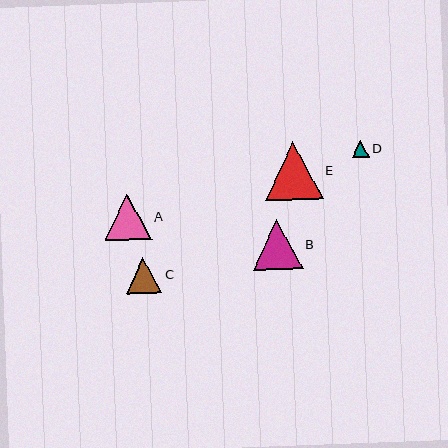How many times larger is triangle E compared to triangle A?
Triangle E is approximately 1.3 times the size of triangle A.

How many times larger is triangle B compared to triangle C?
Triangle B is approximately 1.4 times the size of triangle C.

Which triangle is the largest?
Triangle E is the largest with a size of approximately 58 pixels.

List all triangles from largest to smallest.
From largest to smallest: E, B, A, C, D.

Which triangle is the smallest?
Triangle D is the smallest with a size of approximately 18 pixels.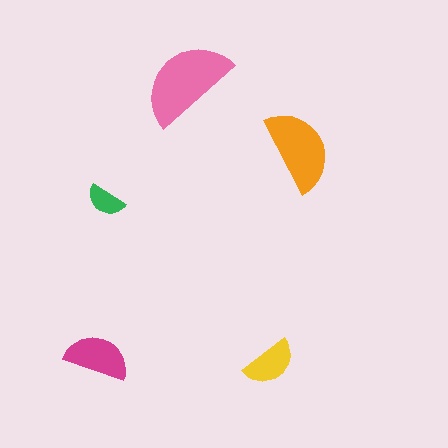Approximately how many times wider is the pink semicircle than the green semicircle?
About 2.5 times wider.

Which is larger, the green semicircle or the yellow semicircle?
The yellow one.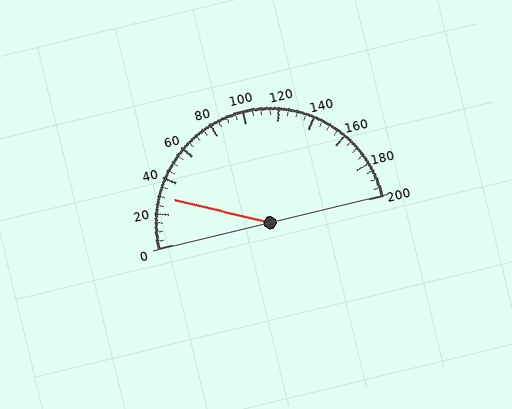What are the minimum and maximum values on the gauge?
The gauge ranges from 0 to 200.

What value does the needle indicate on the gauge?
The needle indicates approximately 30.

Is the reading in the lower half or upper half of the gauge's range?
The reading is in the lower half of the range (0 to 200).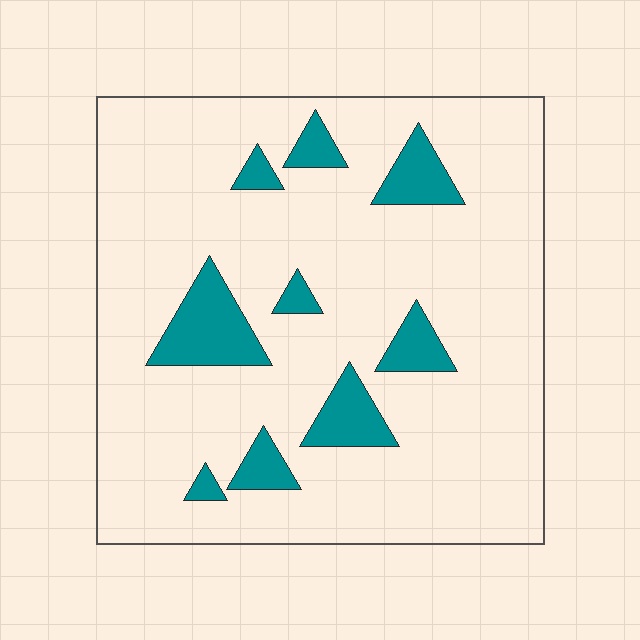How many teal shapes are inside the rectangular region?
9.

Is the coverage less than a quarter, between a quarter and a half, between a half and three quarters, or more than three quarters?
Less than a quarter.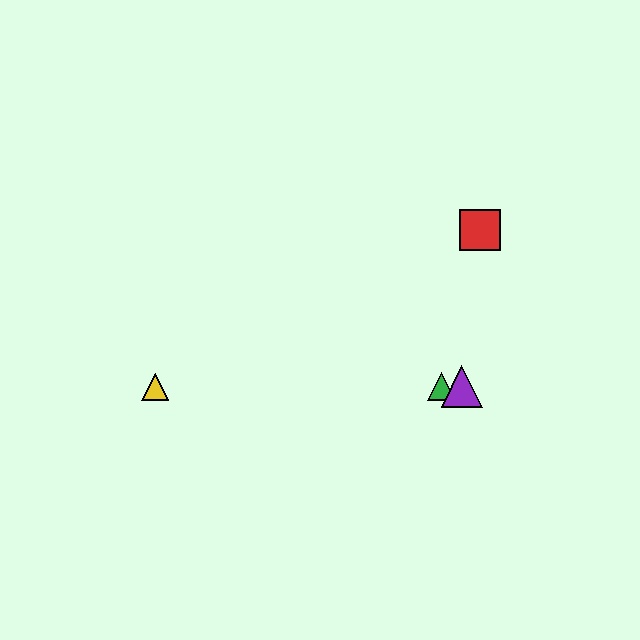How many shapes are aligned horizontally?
4 shapes (the blue triangle, the green triangle, the yellow triangle, the purple triangle) are aligned horizontally.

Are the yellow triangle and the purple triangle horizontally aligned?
Yes, both are at y≈387.